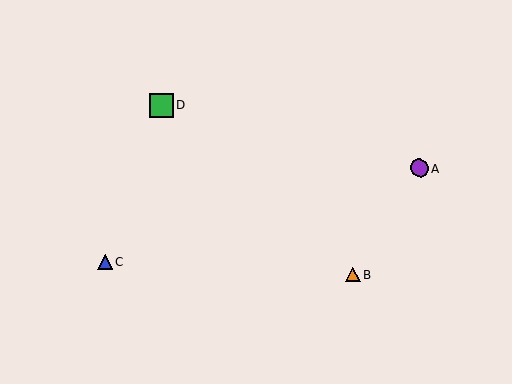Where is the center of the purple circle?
The center of the purple circle is at (420, 168).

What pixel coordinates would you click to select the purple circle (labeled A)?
Click at (420, 168) to select the purple circle A.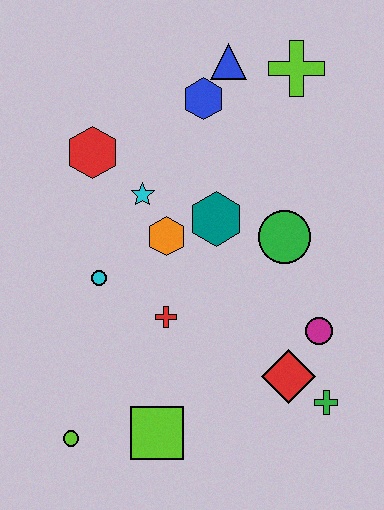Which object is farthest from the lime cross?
The lime circle is farthest from the lime cross.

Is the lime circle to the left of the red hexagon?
Yes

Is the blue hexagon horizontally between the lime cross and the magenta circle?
No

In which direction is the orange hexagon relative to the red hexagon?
The orange hexagon is below the red hexagon.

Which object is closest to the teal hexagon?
The orange hexagon is closest to the teal hexagon.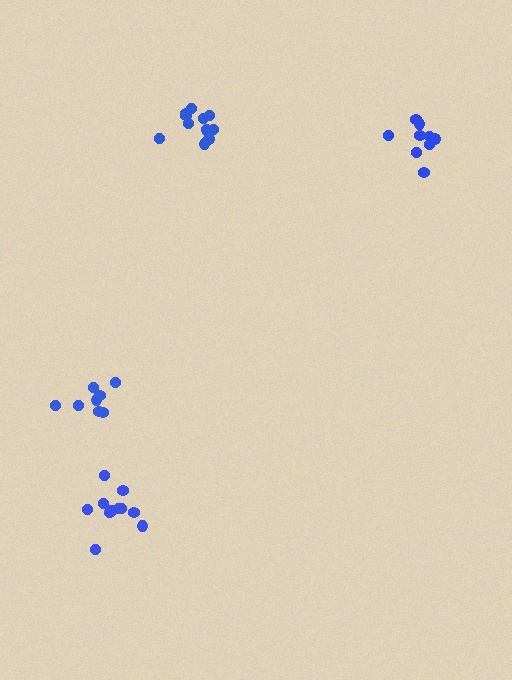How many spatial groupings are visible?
There are 4 spatial groupings.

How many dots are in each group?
Group 1: 11 dots, Group 2: 9 dots, Group 3: 12 dots, Group 4: 8 dots (40 total).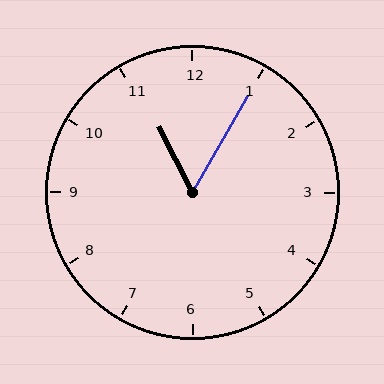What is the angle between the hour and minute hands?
Approximately 58 degrees.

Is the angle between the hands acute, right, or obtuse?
It is acute.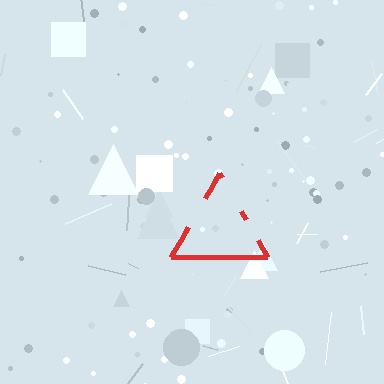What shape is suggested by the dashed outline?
The dashed outline suggests a triangle.